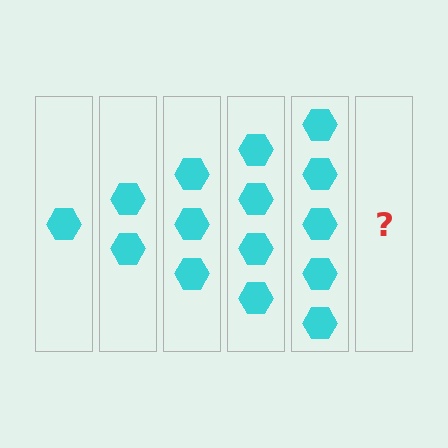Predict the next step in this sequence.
The next step is 6 hexagons.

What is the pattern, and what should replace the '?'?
The pattern is that each step adds one more hexagon. The '?' should be 6 hexagons.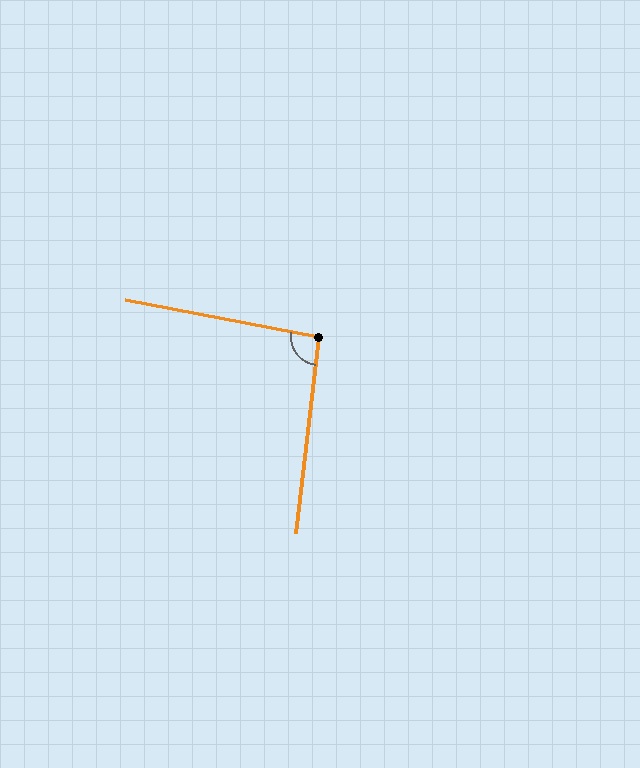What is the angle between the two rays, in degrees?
Approximately 94 degrees.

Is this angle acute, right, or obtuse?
It is approximately a right angle.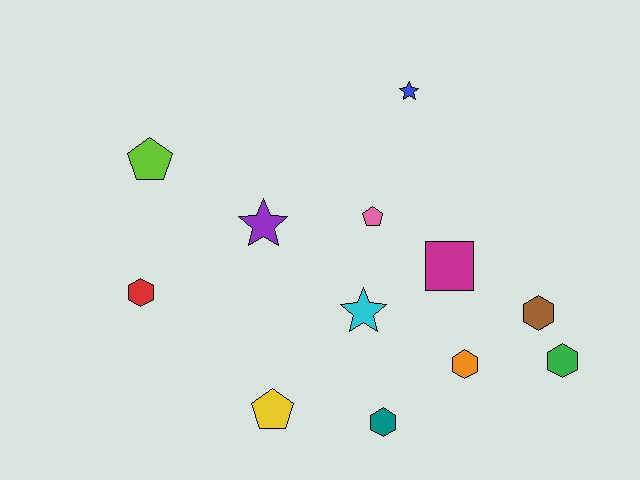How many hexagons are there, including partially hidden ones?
There are 5 hexagons.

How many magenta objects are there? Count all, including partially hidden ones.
There is 1 magenta object.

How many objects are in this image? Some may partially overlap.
There are 12 objects.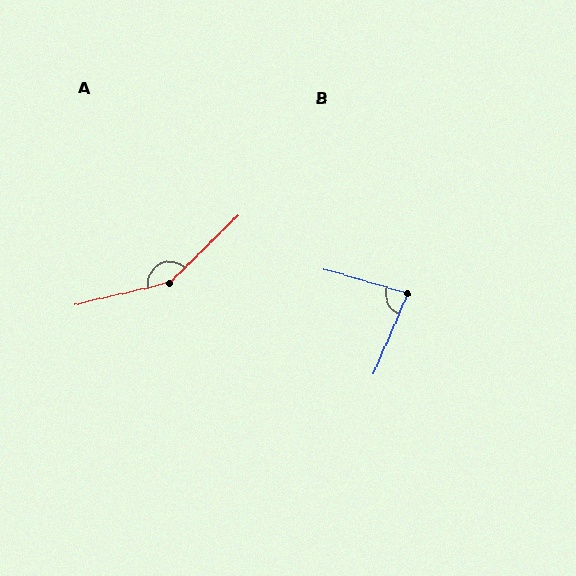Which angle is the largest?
A, at approximately 149 degrees.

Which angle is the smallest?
B, at approximately 83 degrees.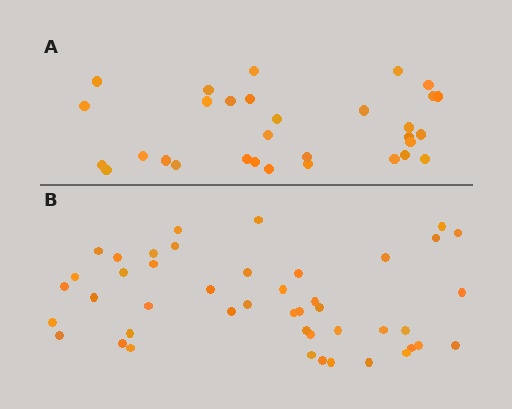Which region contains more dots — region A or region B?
Region B (the bottom region) has more dots.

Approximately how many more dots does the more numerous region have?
Region B has approximately 15 more dots than region A.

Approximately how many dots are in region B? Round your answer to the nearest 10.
About 40 dots. (The exact count is 45, which rounds to 40.)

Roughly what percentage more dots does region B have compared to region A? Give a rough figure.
About 45% more.